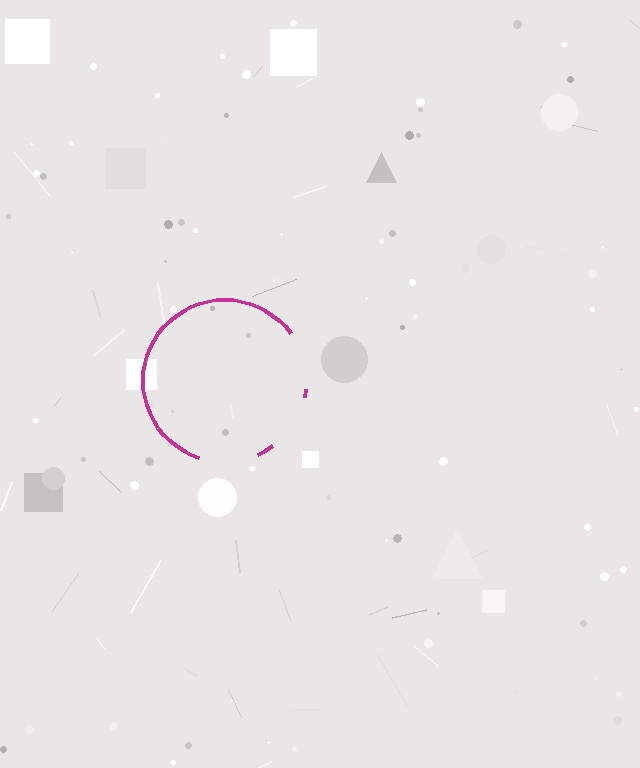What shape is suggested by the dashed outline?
The dashed outline suggests a circle.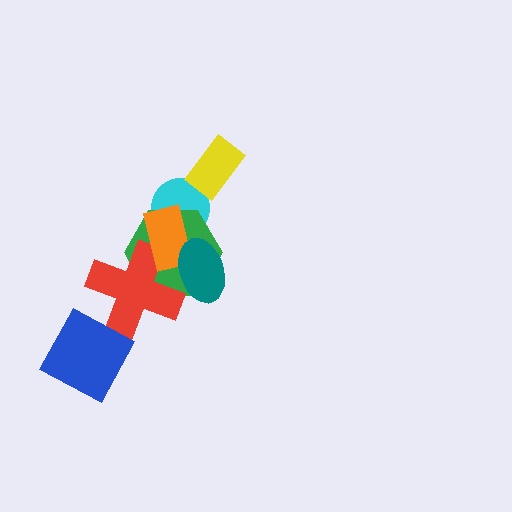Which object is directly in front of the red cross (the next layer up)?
The orange rectangle is directly in front of the red cross.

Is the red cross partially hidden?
Yes, it is partially covered by another shape.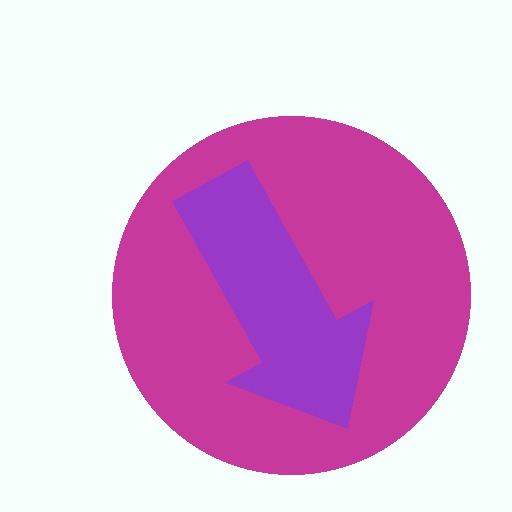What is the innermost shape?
The purple arrow.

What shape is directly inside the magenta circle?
The purple arrow.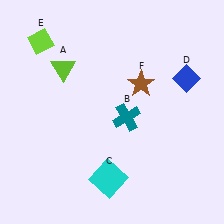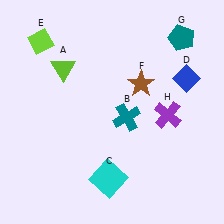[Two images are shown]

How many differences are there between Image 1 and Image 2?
There are 2 differences between the two images.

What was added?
A teal pentagon (G), a purple cross (H) were added in Image 2.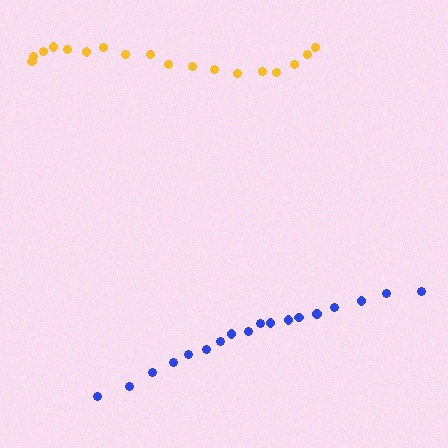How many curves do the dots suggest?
There are 2 distinct paths.